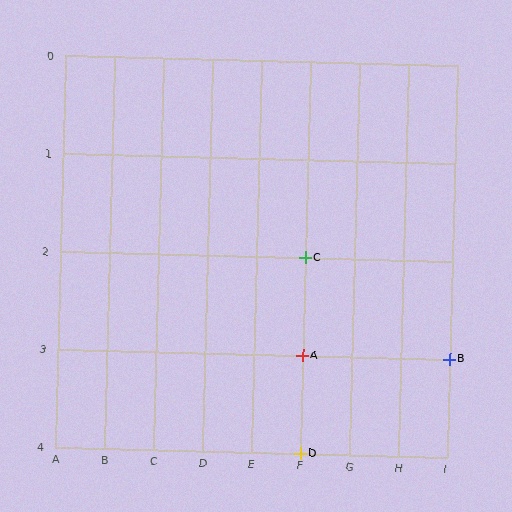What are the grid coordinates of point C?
Point C is at grid coordinates (F, 2).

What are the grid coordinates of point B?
Point B is at grid coordinates (I, 3).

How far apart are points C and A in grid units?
Points C and A are 1 row apart.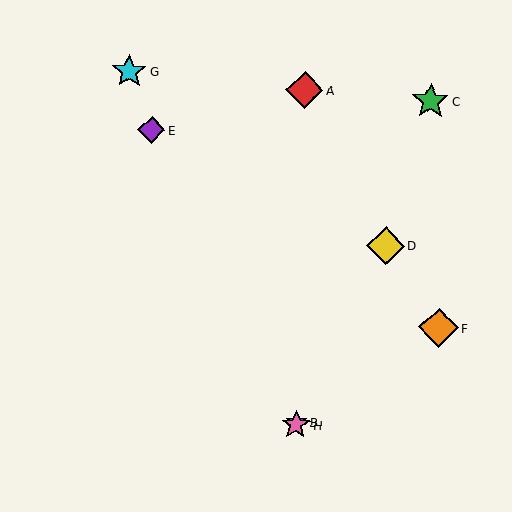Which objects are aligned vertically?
Objects A, B, H are aligned vertically.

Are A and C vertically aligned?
No, A is at x≈305 and C is at x≈430.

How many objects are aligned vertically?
3 objects (A, B, H) are aligned vertically.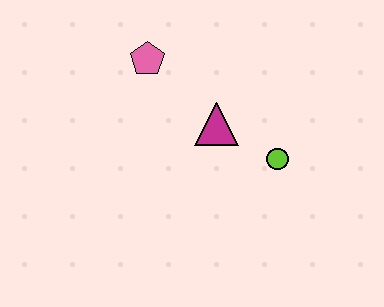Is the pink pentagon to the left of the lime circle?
Yes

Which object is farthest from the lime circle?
The pink pentagon is farthest from the lime circle.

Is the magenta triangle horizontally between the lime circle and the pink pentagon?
Yes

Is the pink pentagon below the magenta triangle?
No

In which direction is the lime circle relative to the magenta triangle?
The lime circle is to the right of the magenta triangle.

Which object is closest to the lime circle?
The magenta triangle is closest to the lime circle.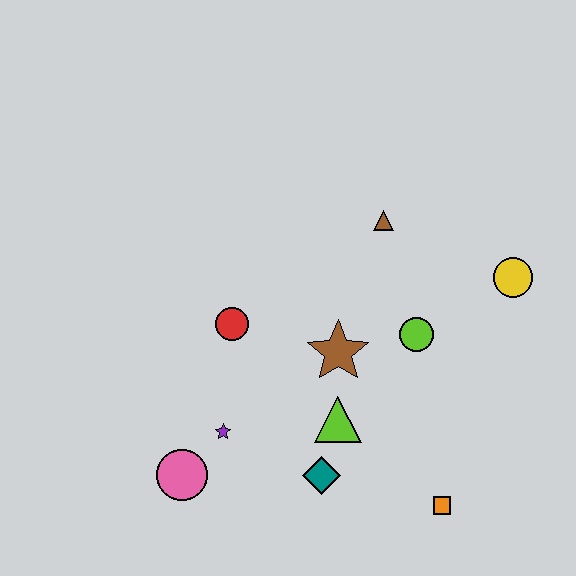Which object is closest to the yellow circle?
The lime circle is closest to the yellow circle.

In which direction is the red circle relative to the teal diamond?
The red circle is above the teal diamond.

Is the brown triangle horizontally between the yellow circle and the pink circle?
Yes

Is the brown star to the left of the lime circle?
Yes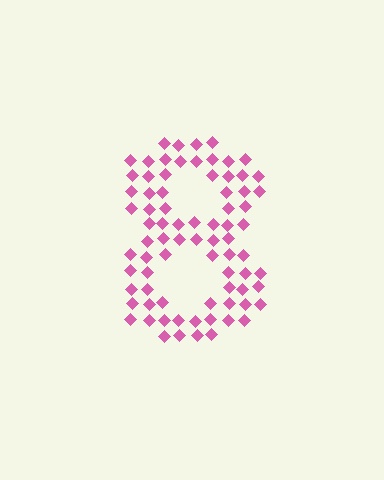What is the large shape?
The large shape is the digit 8.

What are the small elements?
The small elements are diamonds.